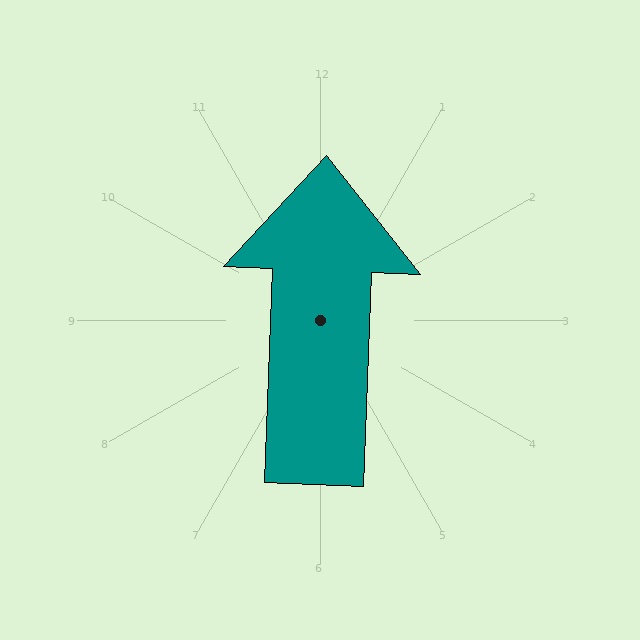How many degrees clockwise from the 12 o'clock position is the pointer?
Approximately 2 degrees.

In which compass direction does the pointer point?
North.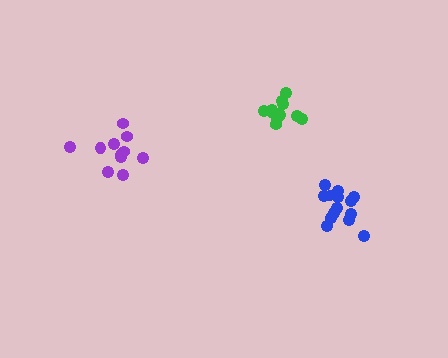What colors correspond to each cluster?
The clusters are colored: blue, purple, green.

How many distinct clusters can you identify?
There are 3 distinct clusters.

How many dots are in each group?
Group 1: 14 dots, Group 2: 12 dots, Group 3: 12 dots (38 total).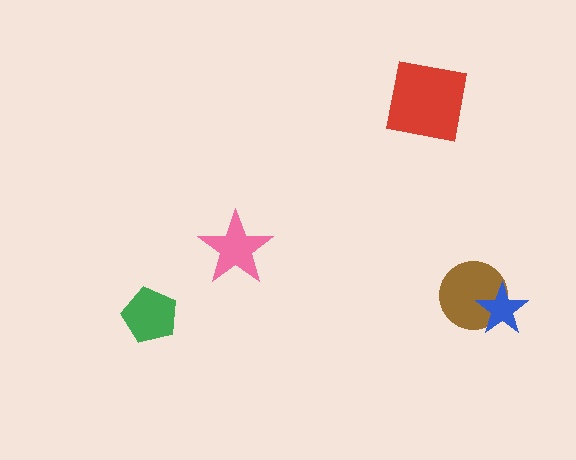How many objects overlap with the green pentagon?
0 objects overlap with the green pentagon.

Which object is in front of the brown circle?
The blue star is in front of the brown circle.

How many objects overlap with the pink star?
0 objects overlap with the pink star.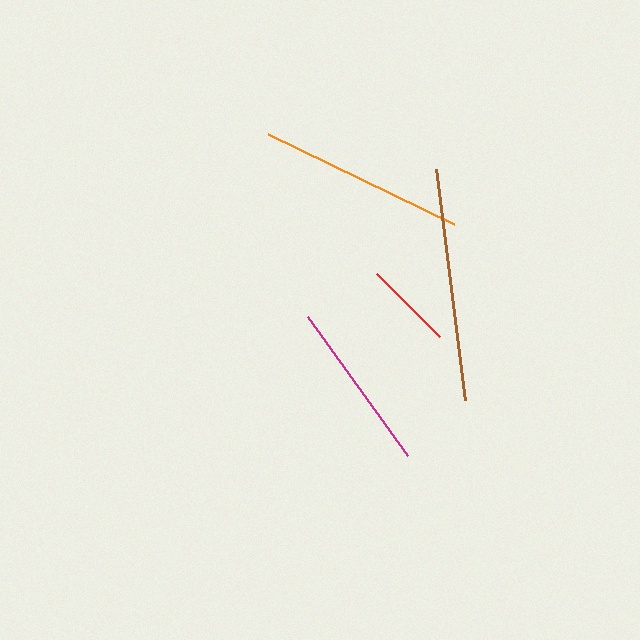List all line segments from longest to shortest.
From longest to shortest: brown, orange, magenta, red.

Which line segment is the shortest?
The red line is the shortest at approximately 89 pixels.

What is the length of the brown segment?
The brown segment is approximately 233 pixels long.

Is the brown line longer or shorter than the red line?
The brown line is longer than the red line.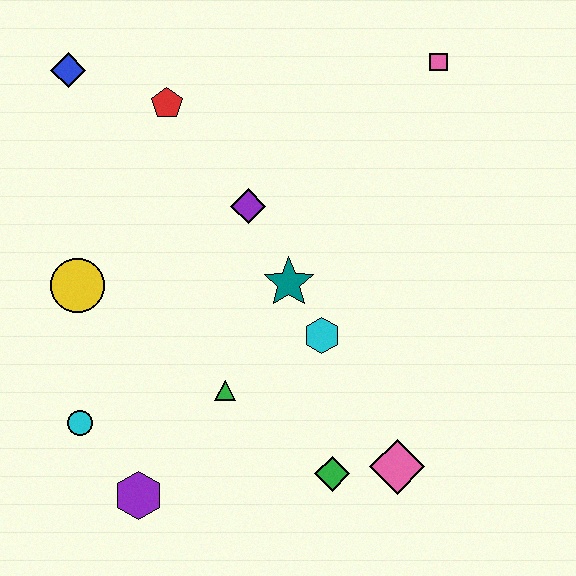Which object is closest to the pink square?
The purple diamond is closest to the pink square.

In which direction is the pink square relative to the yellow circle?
The pink square is to the right of the yellow circle.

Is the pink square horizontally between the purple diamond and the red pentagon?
No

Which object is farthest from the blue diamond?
The pink diamond is farthest from the blue diamond.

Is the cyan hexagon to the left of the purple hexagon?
No